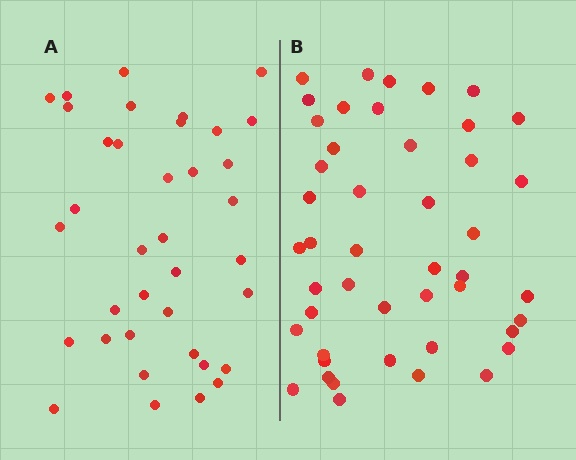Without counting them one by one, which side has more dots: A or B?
Region B (the right region) has more dots.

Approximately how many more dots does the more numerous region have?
Region B has roughly 8 or so more dots than region A.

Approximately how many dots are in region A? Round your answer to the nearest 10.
About 40 dots. (The exact count is 37, which rounds to 40.)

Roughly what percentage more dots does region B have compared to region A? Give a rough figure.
About 25% more.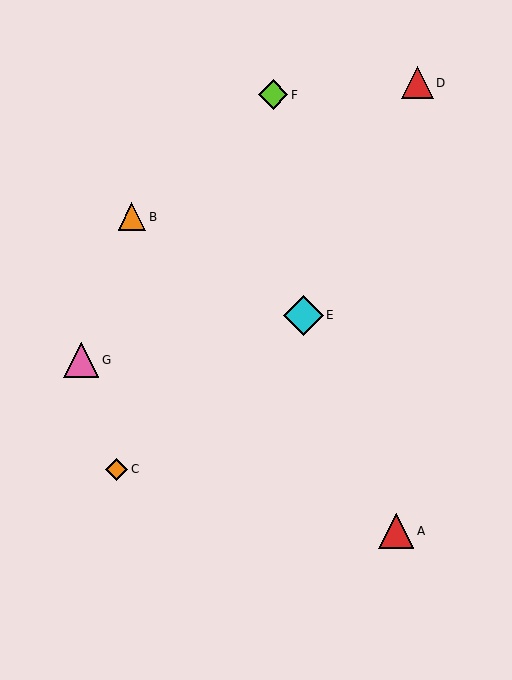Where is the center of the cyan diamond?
The center of the cyan diamond is at (303, 315).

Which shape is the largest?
The cyan diamond (labeled E) is the largest.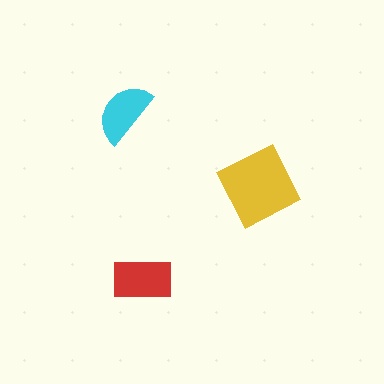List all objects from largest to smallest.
The yellow square, the red rectangle, the cyan semicircle.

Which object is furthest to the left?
The cyan semicircle is leftmost.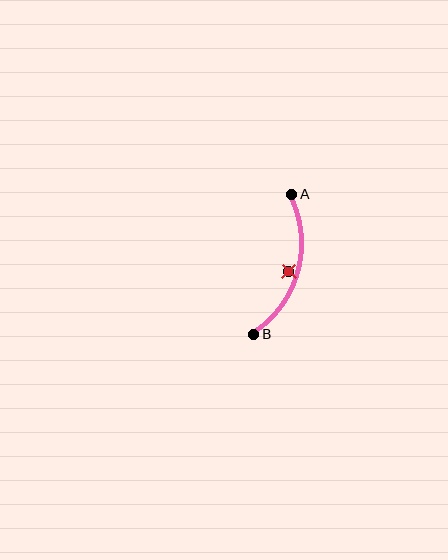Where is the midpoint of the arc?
The arc midpoint is the point on the curve farthest from the straight line joining A and B. It sits to the right of that line.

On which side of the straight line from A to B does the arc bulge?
The arc bulges to the right of the straight line connecting A and B.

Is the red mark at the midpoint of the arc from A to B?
No — the red mark does not lie on the arc at all. It sits slightly inside the curve.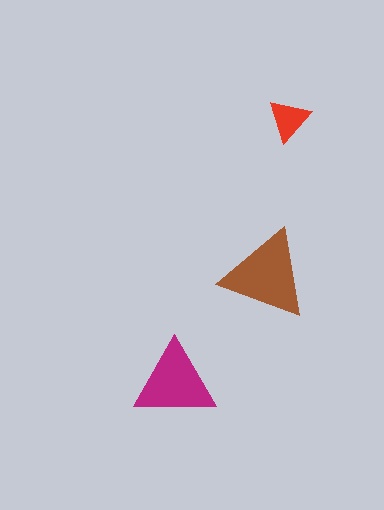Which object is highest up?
The red triangle is topmost.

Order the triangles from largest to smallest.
the brown one, the magenta one, the red one.